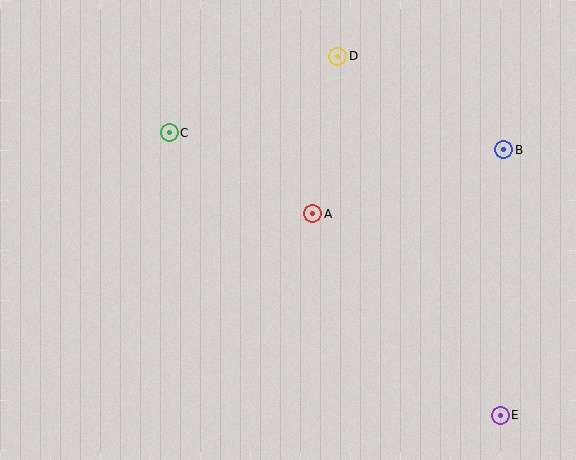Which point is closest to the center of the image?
Point A at (313, 214) is closest to the center.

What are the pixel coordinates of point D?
Point D is at (338, 56).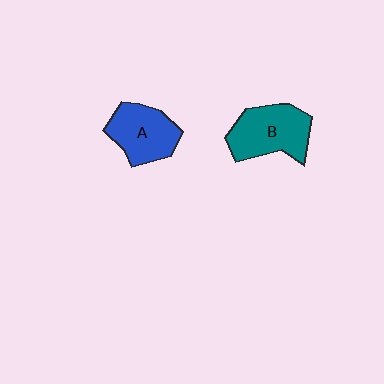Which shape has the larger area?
Shape B (teal).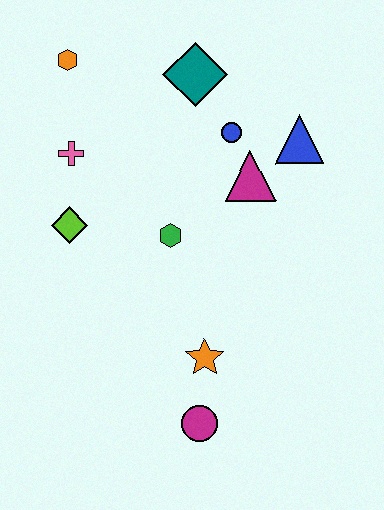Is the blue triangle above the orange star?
Yes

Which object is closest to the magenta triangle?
The blue circle is closest to the magenta triangle.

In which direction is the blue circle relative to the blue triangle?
The blue circle is to the left of the blue triangle.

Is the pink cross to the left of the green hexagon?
Yes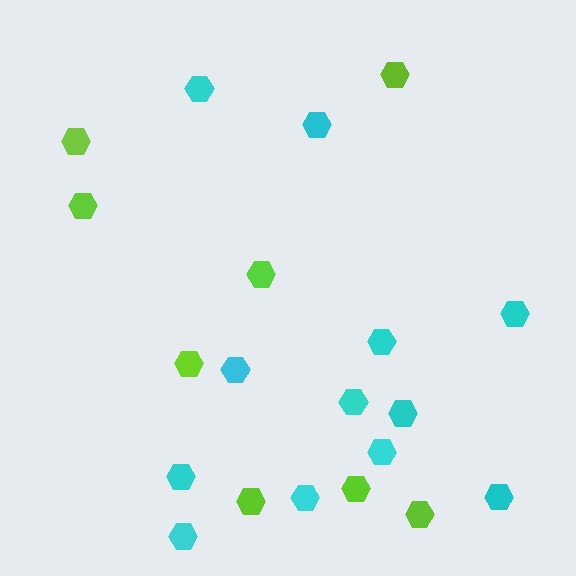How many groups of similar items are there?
There are 2 groups: one group of cyan hexagons (12) and one group of lime hexagons (8).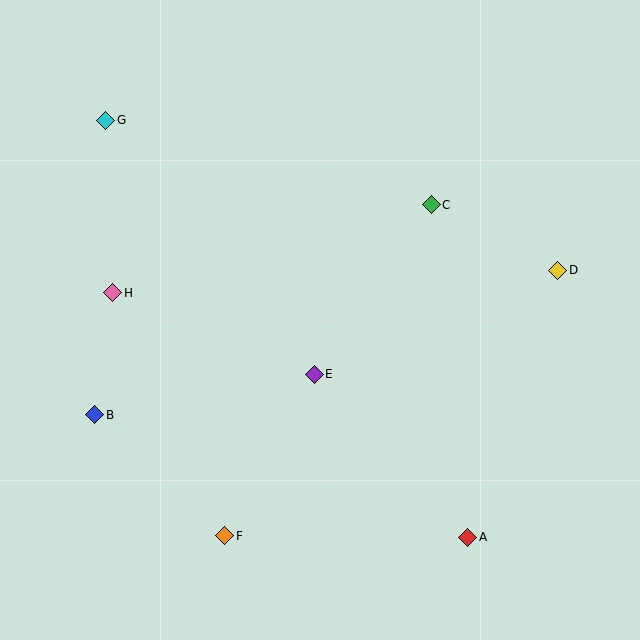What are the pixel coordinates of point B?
Point B is at (95, 415).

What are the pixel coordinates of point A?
Point A is at (468, 537).